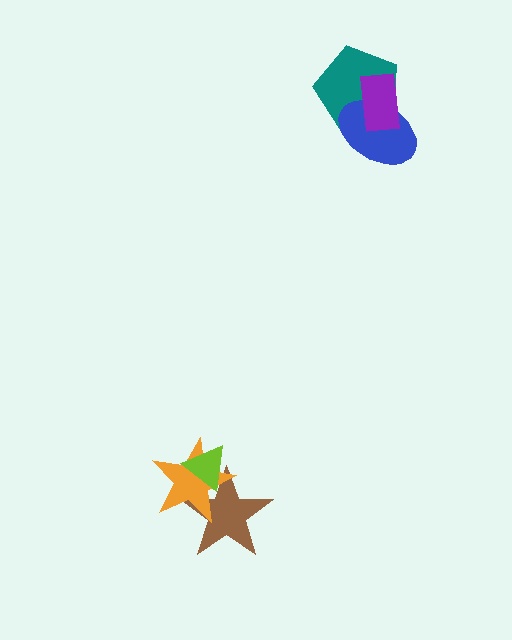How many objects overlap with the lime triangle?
2 objects overlap with the lime triangle.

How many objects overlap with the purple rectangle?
2 objects overlap with the purple rectangle.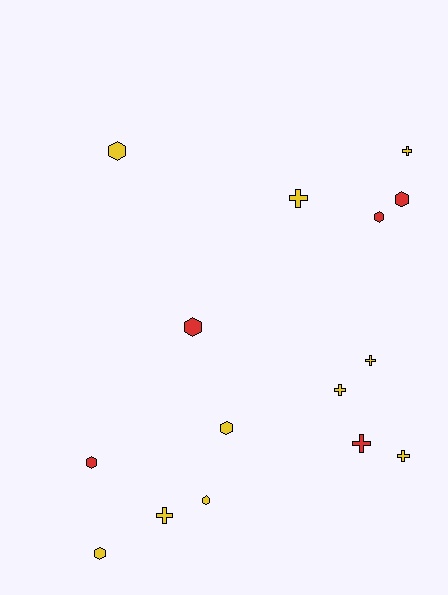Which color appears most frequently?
Yellow, with 10 objects.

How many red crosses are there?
There is 1 red cross.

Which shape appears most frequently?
Hexagon, with 8 objects.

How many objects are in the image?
There are 15 objects.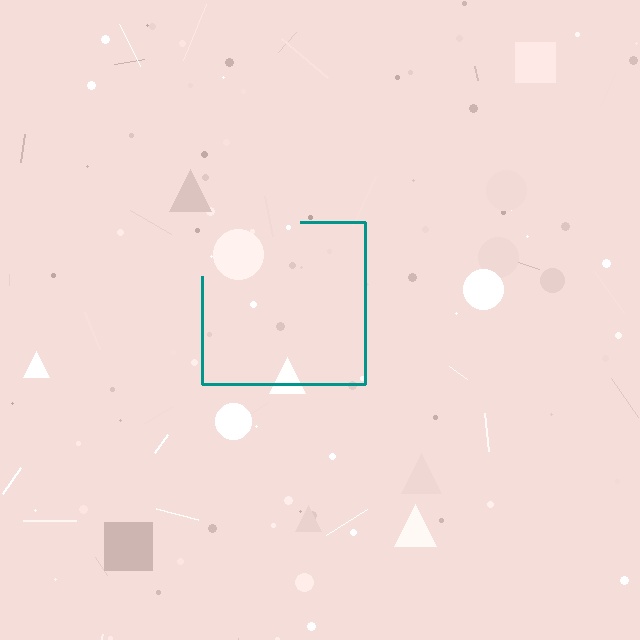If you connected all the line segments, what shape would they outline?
They would outline a square.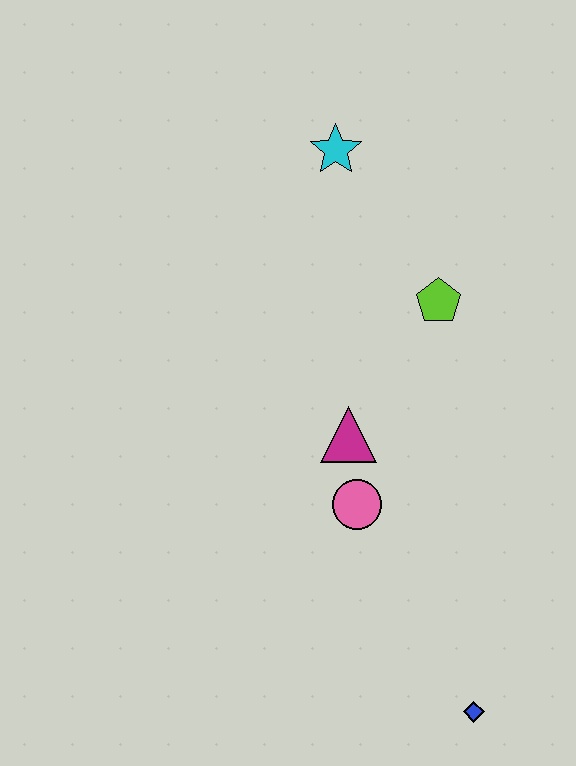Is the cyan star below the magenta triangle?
No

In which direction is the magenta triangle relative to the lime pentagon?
The magenta triangle is below the lime pentagon.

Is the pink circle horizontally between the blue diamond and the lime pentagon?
No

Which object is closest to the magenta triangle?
The pink circle is closest to the magenta triangle.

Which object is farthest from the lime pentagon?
The blue diamond is farthest from the lime pentagon.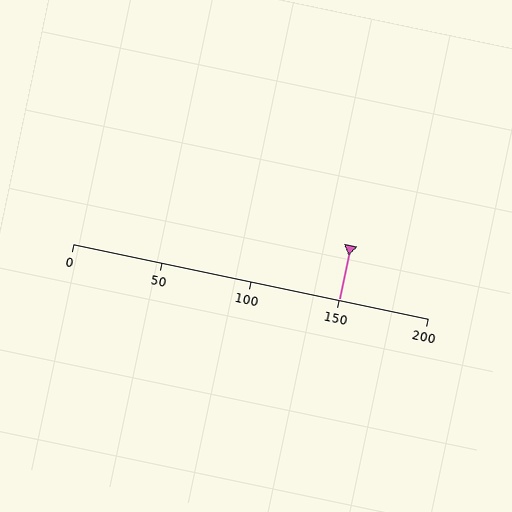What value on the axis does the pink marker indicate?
The marker indicates approximately 150.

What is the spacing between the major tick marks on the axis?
The major ticks are spaced 50 apart.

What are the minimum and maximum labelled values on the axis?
The axis runs from 0 to 200.